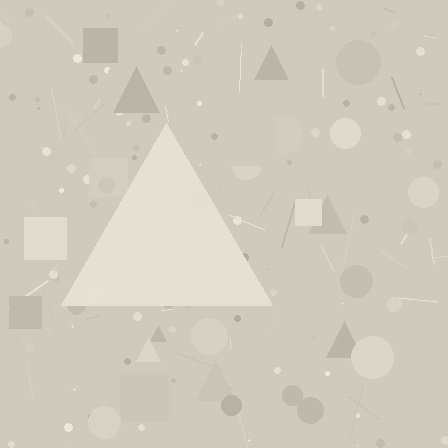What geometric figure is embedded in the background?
A triangle is embedded in the background.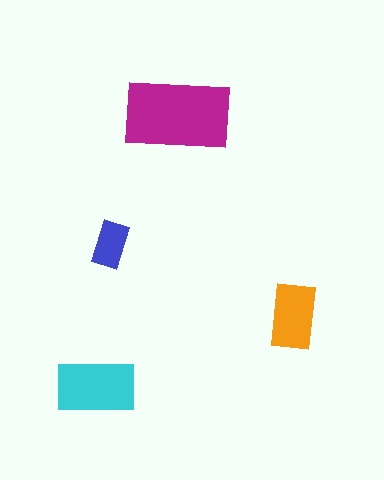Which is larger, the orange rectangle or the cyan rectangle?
The cyan one.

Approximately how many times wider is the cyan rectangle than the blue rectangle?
About 1.5 times wider.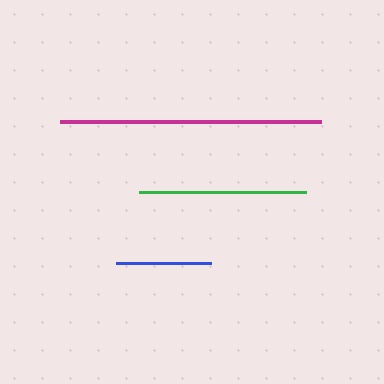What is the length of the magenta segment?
The magenta segment is approximately 261 pixels long.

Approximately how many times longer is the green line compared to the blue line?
The green line is approximately 1.8 times the length of the blue line.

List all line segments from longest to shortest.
From longest to shortest: magenta, green, blue.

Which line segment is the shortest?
The blue line is the shortest at approximately 95 pixels.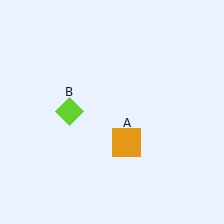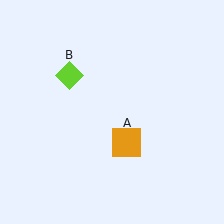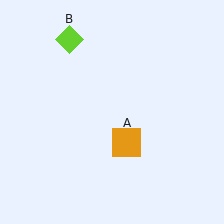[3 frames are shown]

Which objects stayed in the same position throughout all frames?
Orange square (object A) remained stationary.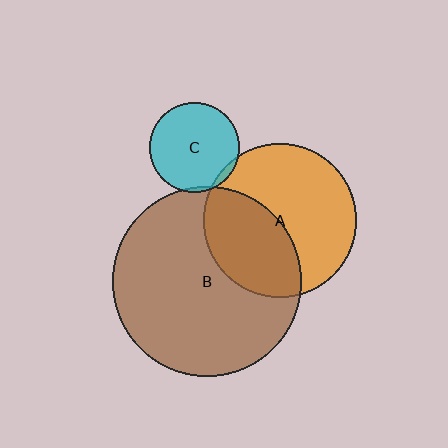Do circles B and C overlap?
Yes.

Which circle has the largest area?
Circle B (brown).